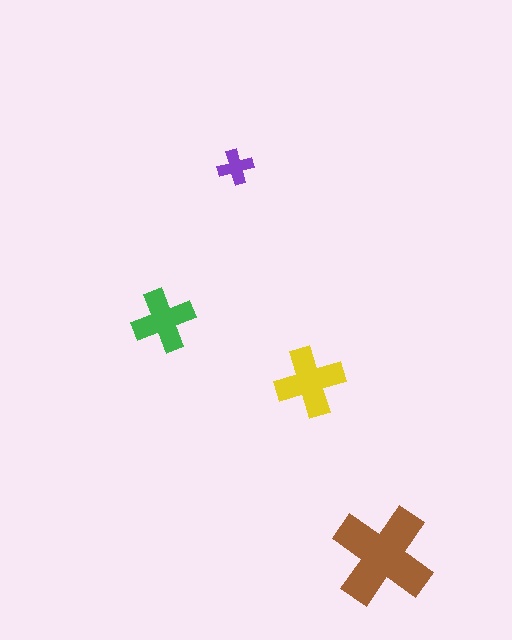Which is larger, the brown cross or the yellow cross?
The brown one.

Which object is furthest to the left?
The green cross is leftmost.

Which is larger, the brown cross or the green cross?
The brown one.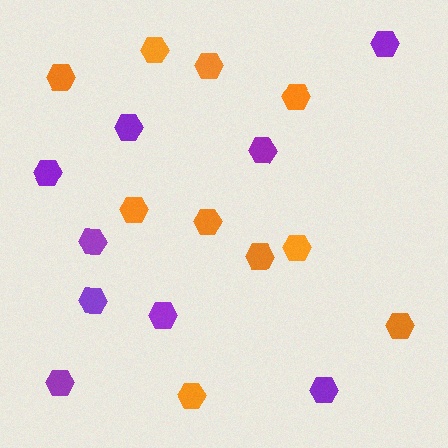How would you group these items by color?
There are 2 groups: one group of orange hexagons (10) and one group of purple hexagons (9).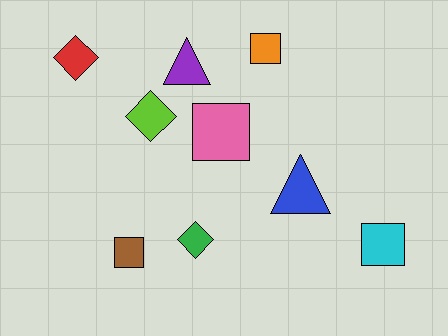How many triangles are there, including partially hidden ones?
There are 2 triangles.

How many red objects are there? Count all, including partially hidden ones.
There is 1 red object.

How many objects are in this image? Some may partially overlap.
There are 9 objects.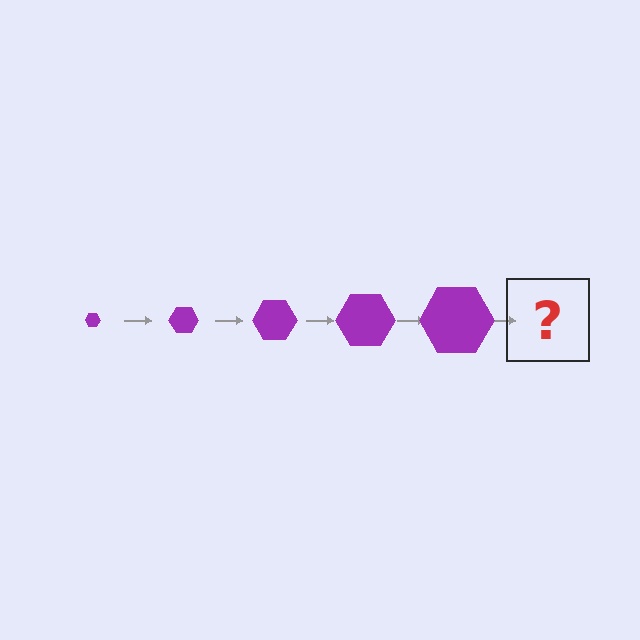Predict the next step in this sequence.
The next step is a purple hexagon, larger than the previous one.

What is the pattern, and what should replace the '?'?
The pattern is that the hexagon gets progressively larger each step. The '?' should be a purple hexagon, larger than the previous one.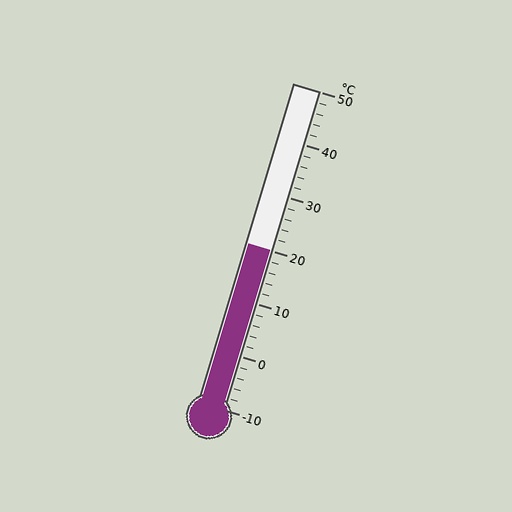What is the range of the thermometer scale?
The thermometer scale ranges from -10°C to 50°C.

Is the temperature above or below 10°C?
The temperature is above 10°C.